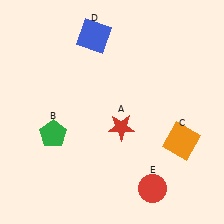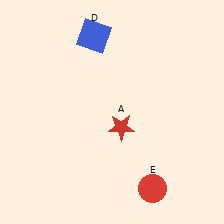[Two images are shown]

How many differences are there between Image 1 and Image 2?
There are 2 differences between the two images.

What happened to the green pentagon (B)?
The green pentagon (B) was removed in Image 2. It was in the bottom-left area of Image 1.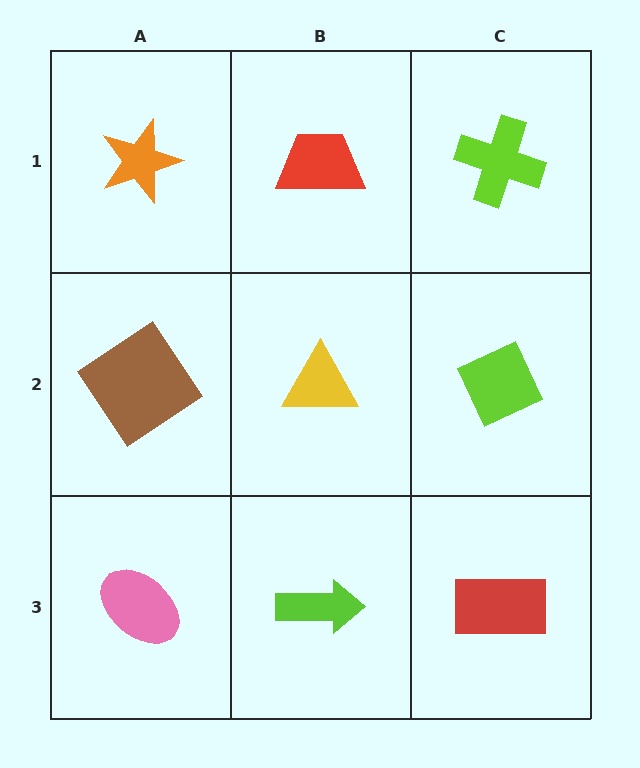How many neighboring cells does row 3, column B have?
3.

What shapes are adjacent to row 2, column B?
A red trapezoid (row 1, column B), a lime arrow (row 3, column B), a brown diamond (row 2, column A), a lime diamond (row 2, column C).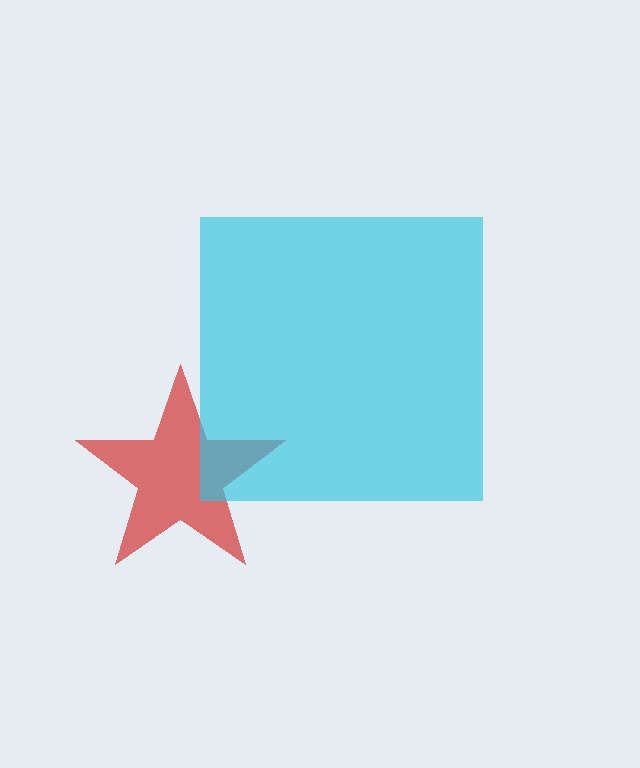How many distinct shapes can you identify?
There are 2 distinct shapes: a red star, a cyan square.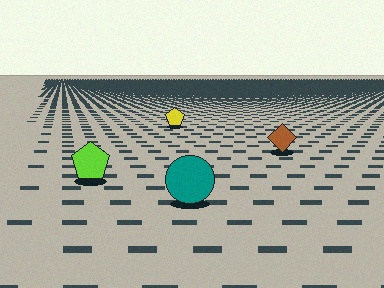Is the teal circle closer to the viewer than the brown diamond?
Yes. The teal circle is closer — you can tell from the texture gradient: the ground texture is coarser near it.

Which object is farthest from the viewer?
The yellow pentagon is farthest from the viewer. It appears smaller and the ground texture around it is denser.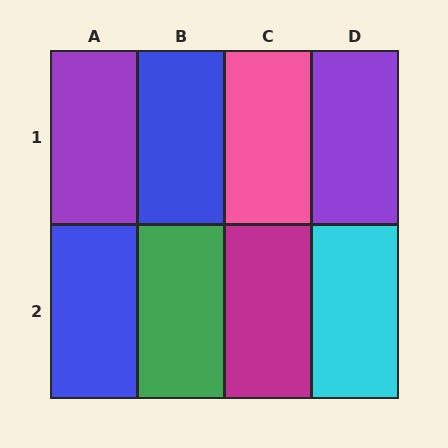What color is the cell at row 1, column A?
Purple.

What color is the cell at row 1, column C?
Pink.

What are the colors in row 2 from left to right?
Blue, green, magenta, cyan.